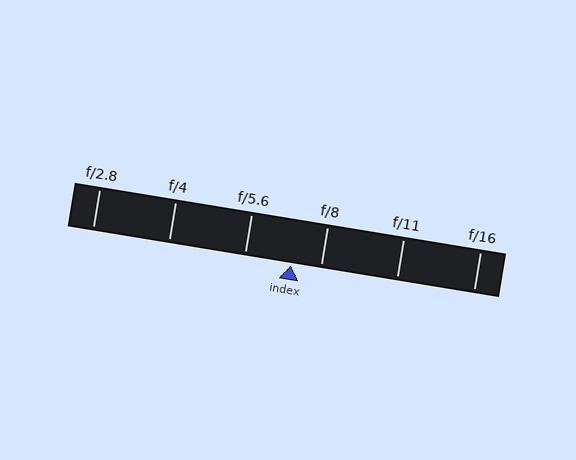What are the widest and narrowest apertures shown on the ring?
The widest aperture shown is f/2.8 and the narrowest is f/16.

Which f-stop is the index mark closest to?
The index mark is closest to f/8.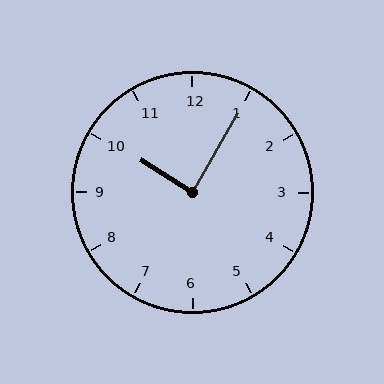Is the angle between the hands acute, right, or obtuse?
It is right.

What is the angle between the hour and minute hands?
Approximately 88 degrees.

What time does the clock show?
10:05.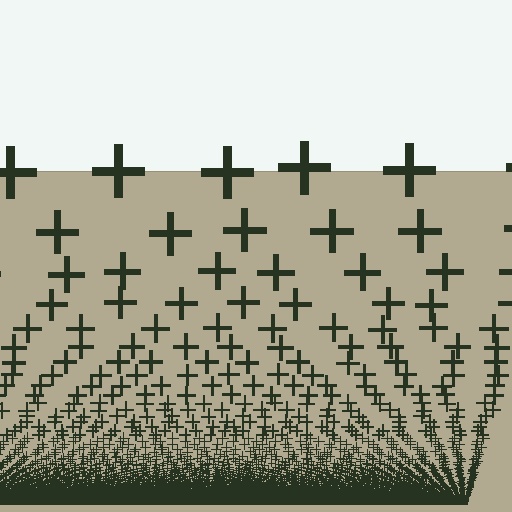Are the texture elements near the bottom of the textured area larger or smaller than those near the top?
Smaller. The gradient is inverted — elements near the bottom are smaller and denser.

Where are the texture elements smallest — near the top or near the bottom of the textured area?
Near the bottom.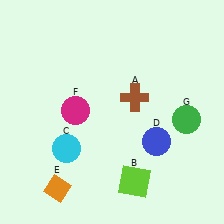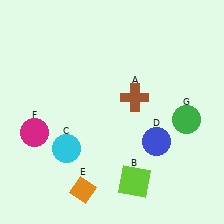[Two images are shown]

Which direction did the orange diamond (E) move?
The orange diamond (E) moved right.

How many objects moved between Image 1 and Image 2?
2 objects moved between the two images.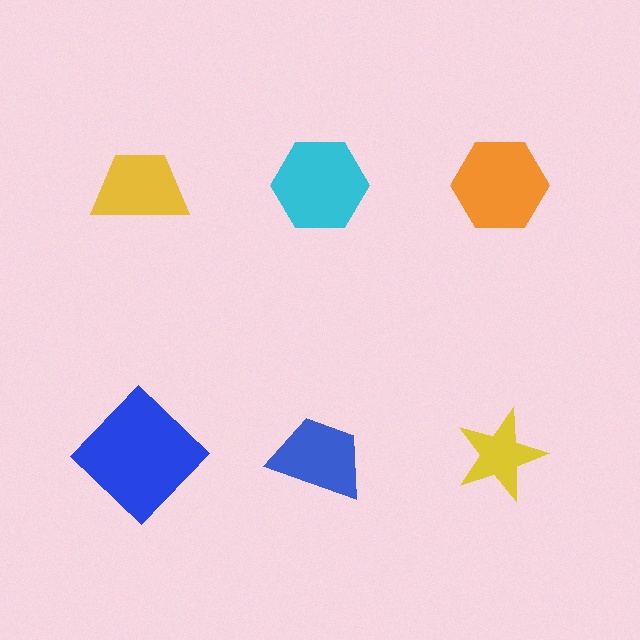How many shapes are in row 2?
3 shapes.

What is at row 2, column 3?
A yellow star.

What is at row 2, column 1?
A blue diamond.